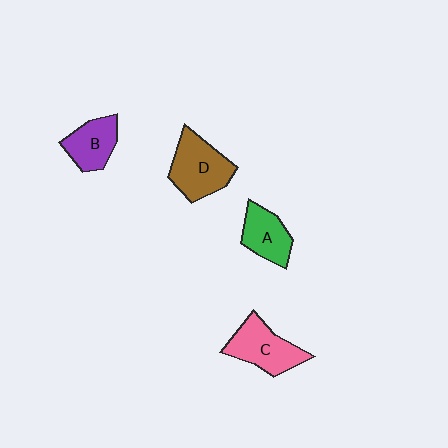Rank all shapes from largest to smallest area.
From largest to smallest: D (brown), C (pink), A (green), B (purple).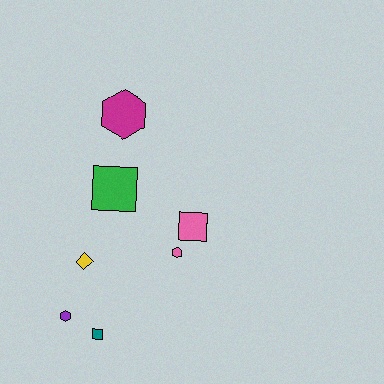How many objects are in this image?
There are 7 objects.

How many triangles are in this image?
There are no triangles.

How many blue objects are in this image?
There are no blue objects.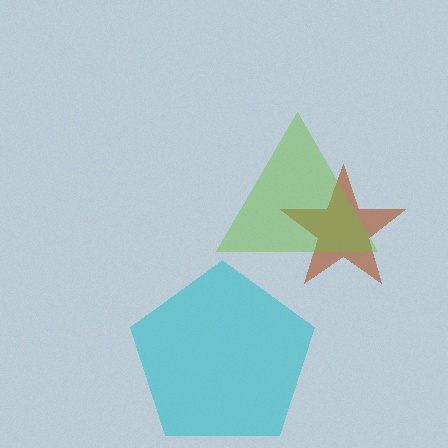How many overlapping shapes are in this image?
There are 3 overlapping shapes in the image.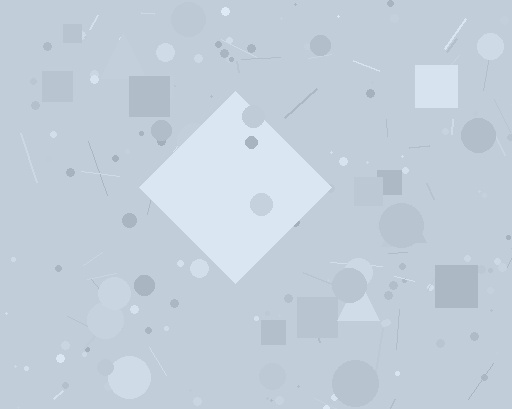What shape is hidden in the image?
A diamond is hidden in the image.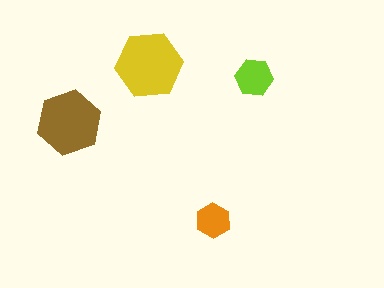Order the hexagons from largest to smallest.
the yellow one, the brown one, the lime one, the orange one.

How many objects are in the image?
There are 4 objects in the image.